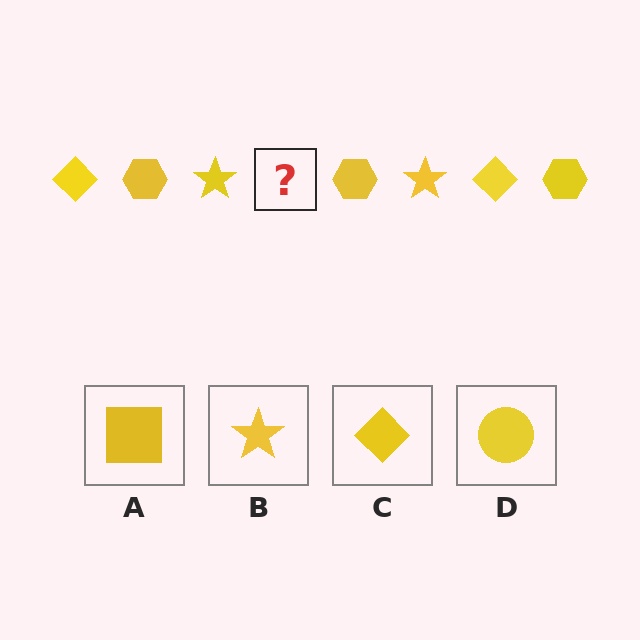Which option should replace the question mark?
Option C.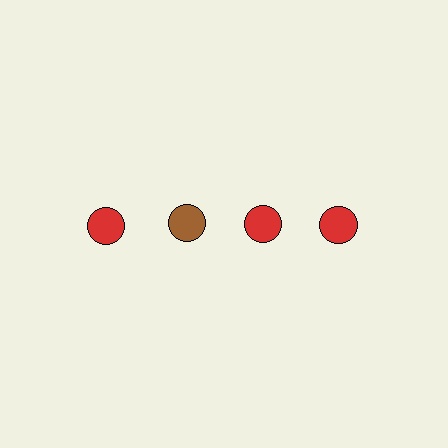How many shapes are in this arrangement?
There are 4 shapes arranged in a grid pattern.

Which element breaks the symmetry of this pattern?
The brown circle in the top row, second from left column breaks the symmetry. All other shapes are red circles.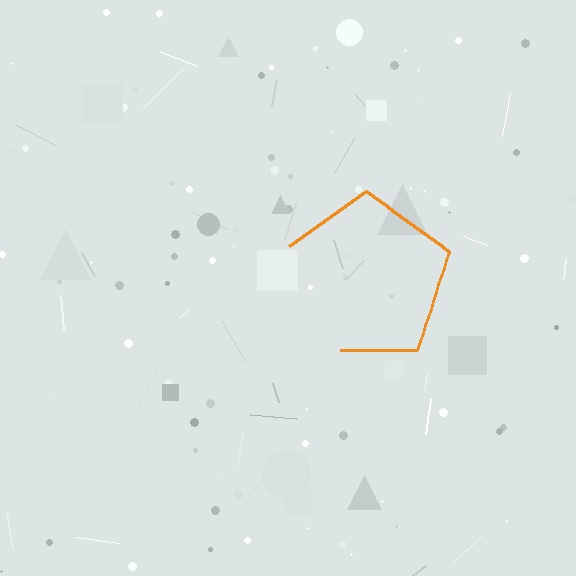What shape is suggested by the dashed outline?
The dashed outline suggests a pentagon.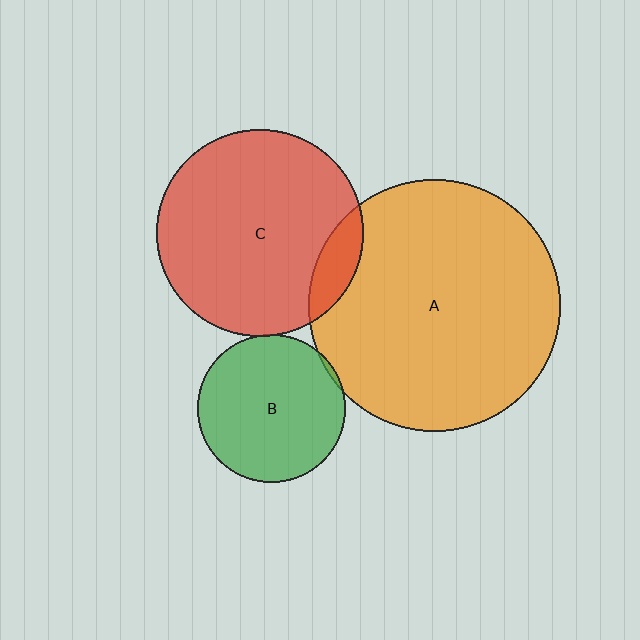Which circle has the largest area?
Circle A (orange).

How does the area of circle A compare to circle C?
Approximately 1.5 times.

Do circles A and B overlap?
Yes.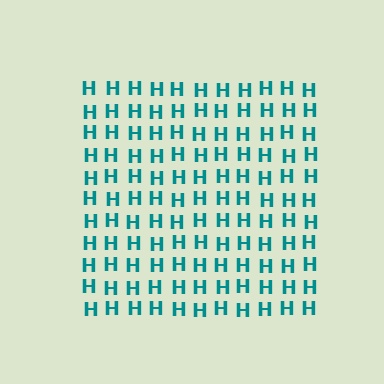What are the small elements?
The small elements are letter H's.